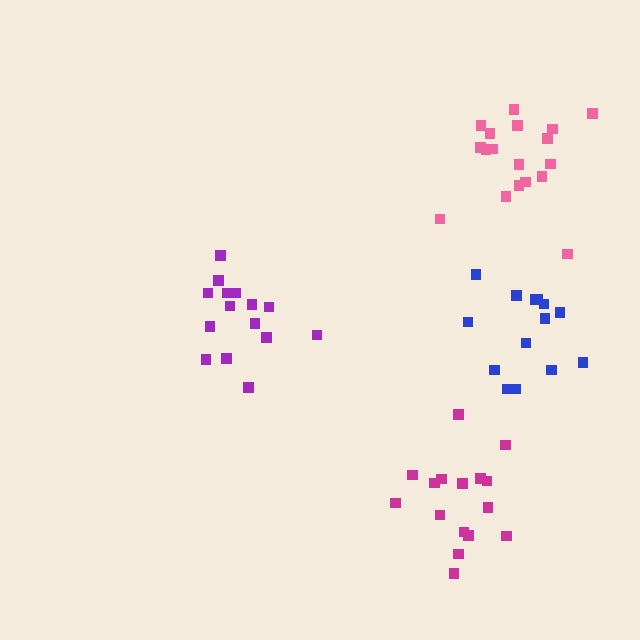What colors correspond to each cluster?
The clusters are colored: magenta, blue, purple, pink.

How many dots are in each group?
Group 1: 16 dots, Group 2: 14 dots, Group 3: 15 dots, Group 4: 18 dots (63 total).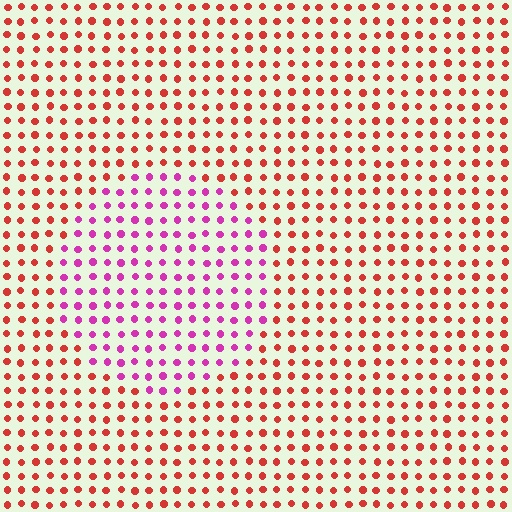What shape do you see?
I see a circle.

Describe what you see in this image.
The image is filled with small red elements in a uniform arrangement. A circle-shaped region is visible where the elements are tinted to a slightly different hue, forming a subtle color boundary.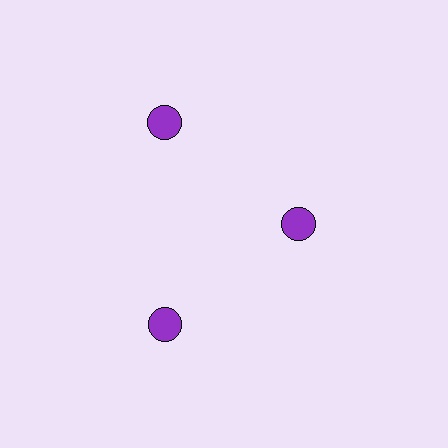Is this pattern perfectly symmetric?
No. The 3 purple circles are arranged in a ring, but one element near the 3 o'clock position is pulled inward toward the center, breaking the 3-fold rotational symmetry.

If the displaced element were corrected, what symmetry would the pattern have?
It would have 3-fold rotational symmetry — the pattern would map onto itself every 120 degrees.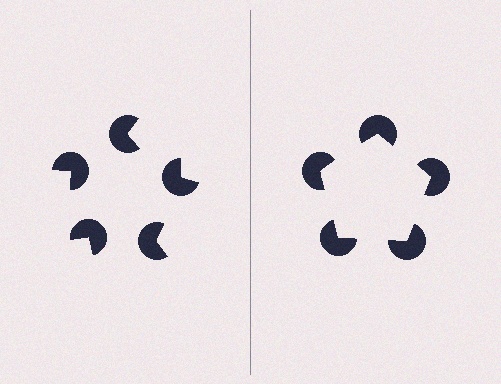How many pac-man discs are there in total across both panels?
10 — 5 on each side.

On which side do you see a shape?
An illusory pentagon appears on the right side. On the left side the wedge cuts are rotated, so no coherent shape forms.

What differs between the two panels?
The pac-man discs are positioned identically on both sides; only the wedge orientations differ. On the right they align to a pentagon; on the left they are misaligned.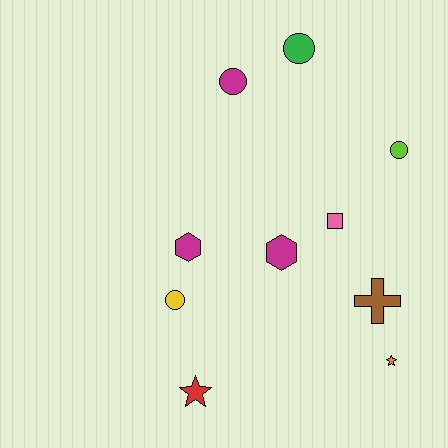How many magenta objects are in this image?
There are 3 magenta objects.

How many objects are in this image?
There are 10 objects.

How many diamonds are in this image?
There are no diamonds.